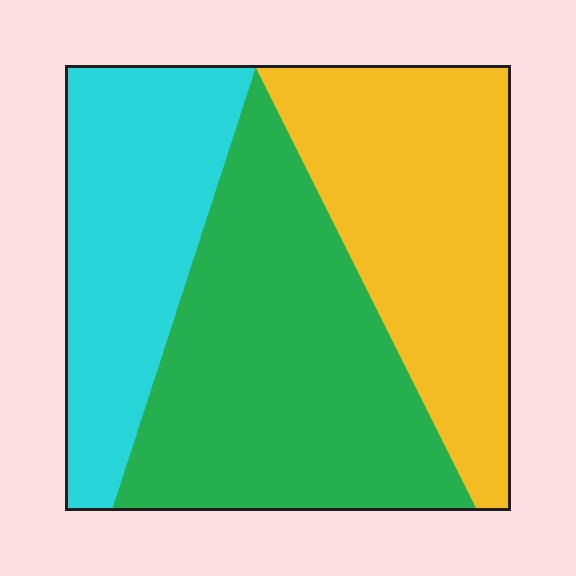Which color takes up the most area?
Green, at roughly 40%.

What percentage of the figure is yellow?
Yellow takes up about one third (1/3) of the figure.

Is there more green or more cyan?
Green.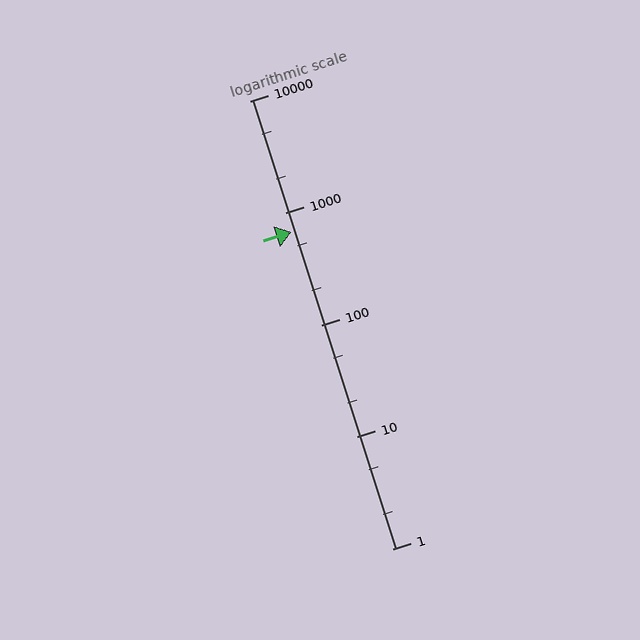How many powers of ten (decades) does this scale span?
The scale spans 4 decades, from 1 to 10000.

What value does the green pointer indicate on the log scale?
The pointer indicates approximately 680.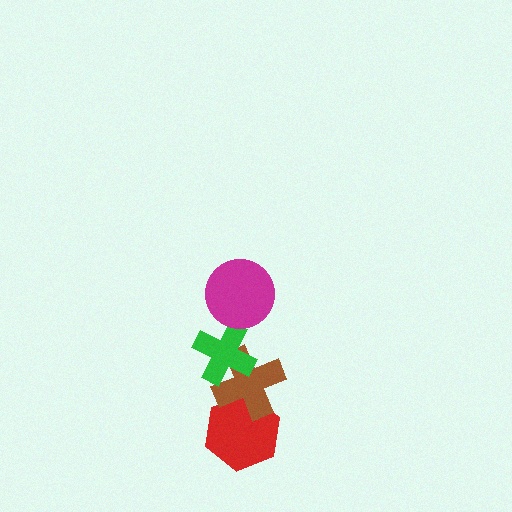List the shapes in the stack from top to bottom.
From top to bottom: the magenta circle, the green cross, the brown cross, the red hexagon.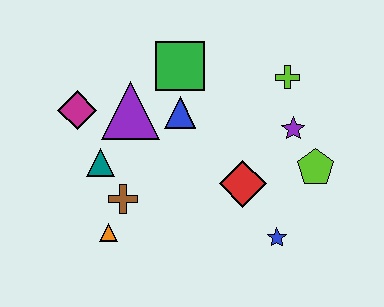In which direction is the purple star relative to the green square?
The purple star is to the right of the green square.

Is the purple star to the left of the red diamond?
No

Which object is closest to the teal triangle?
The brown cross is closest to the teal triangle.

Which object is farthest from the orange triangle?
The lime cross is farthest from the orange triangle.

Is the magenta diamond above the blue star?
Yes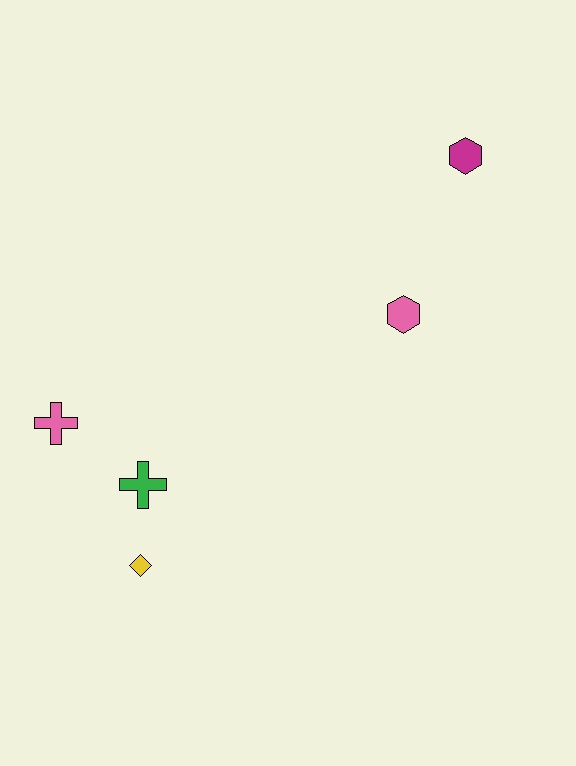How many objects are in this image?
There are 5 objects.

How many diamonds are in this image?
There is 1 diamond.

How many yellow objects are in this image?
There is 1 yellow object.